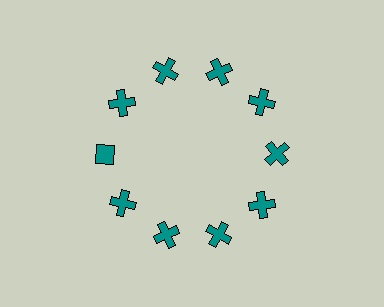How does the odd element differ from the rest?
It has a different shape: diamond instead of cross.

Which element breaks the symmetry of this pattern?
The teal diamond at roughly the 9 o'clock position breaks the symmetry. All other shapes are teal crosses.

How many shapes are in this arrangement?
There are 10 shapes arranged in a ring pattern.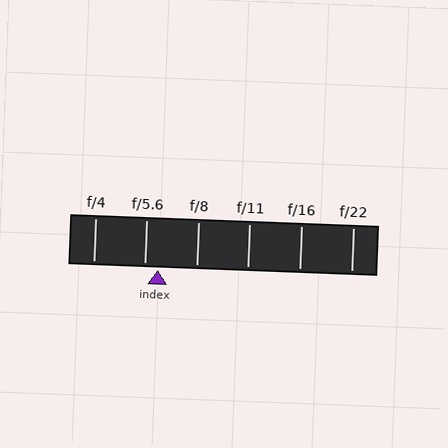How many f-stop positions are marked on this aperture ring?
There are 6 f-stop positions marked.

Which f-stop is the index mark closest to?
The index mark is closest to f/5.6.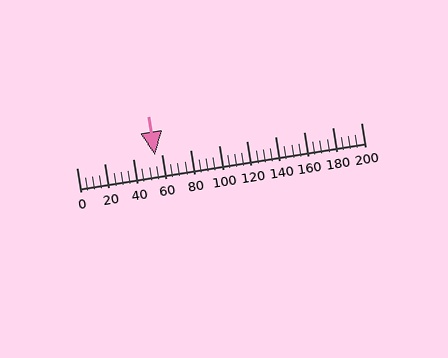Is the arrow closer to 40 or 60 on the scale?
The arrow is closer to 60.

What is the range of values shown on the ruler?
The ruler shows values from 0 to 200.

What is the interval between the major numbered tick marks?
The major tick marks are spaced 20 units apart.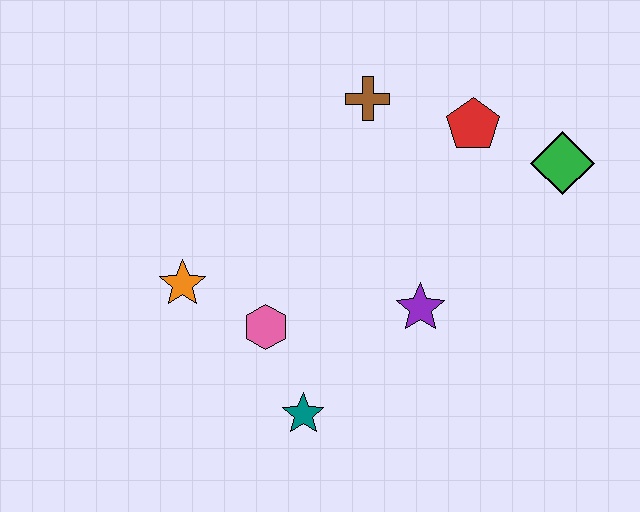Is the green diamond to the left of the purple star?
No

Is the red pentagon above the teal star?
Yes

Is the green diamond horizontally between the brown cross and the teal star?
No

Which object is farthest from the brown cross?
The teal star is farthest from the brown cross.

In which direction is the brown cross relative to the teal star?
The brown cross is above the teal star.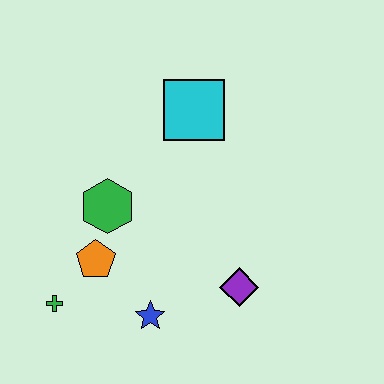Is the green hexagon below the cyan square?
Yes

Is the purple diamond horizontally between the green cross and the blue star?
No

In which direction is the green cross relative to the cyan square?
The green cross is below the cyan square.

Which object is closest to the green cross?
The orange pentagon is closest to the green cross.